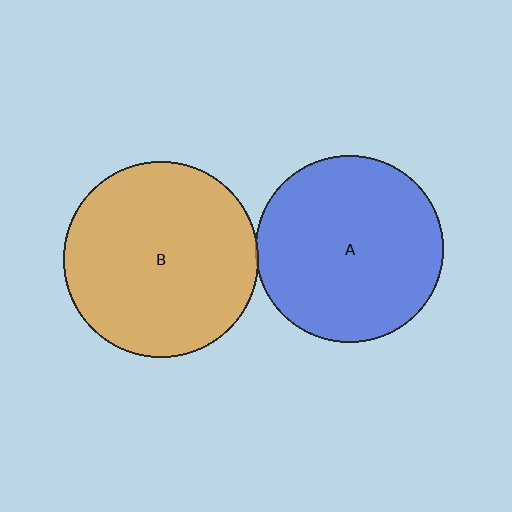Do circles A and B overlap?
Yes.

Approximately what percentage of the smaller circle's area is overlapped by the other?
Approximately 5%.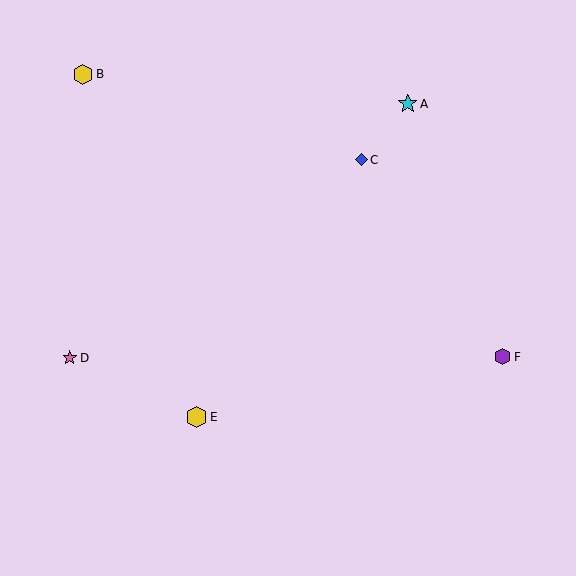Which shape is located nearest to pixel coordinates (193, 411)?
The yellow hexagon (labeled E) at (197, 417) is nearest to that location.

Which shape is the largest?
The yellow hexagon (labeled E) is the largest.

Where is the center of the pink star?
The center of the pink star is at (70, 358).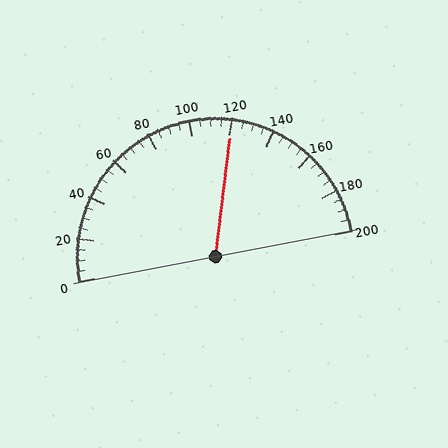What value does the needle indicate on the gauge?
The needle indicates approximately 120.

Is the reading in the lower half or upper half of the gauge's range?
The reading is in the upper half of the range (0 to 200).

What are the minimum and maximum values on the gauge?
The gauge ranges from 0 to 200.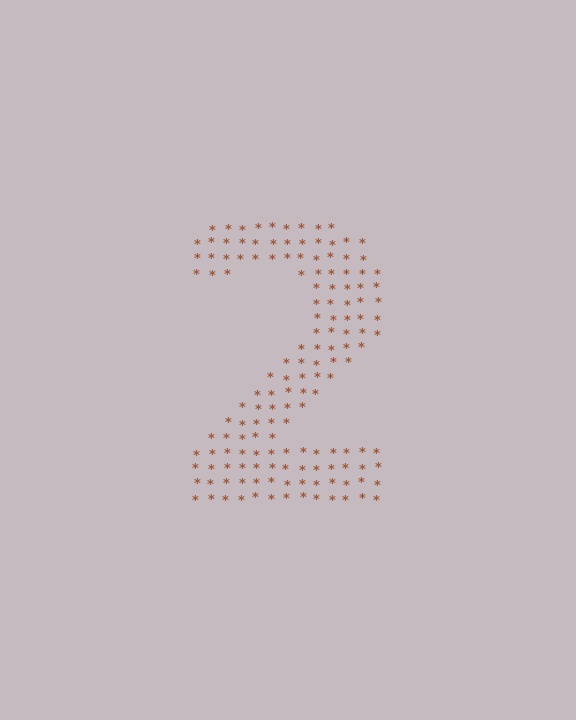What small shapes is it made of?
It is made of small asterisks.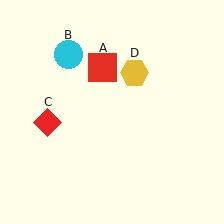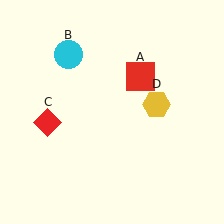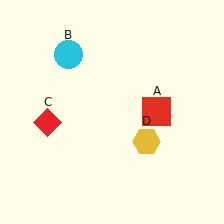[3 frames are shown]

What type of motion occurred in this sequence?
The red square (object A), yellow hexagon (object D) rotated clockwise around the center of the scene.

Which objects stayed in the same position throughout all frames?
Cyan circle (object B) and red diamond (object C) remained stationary.